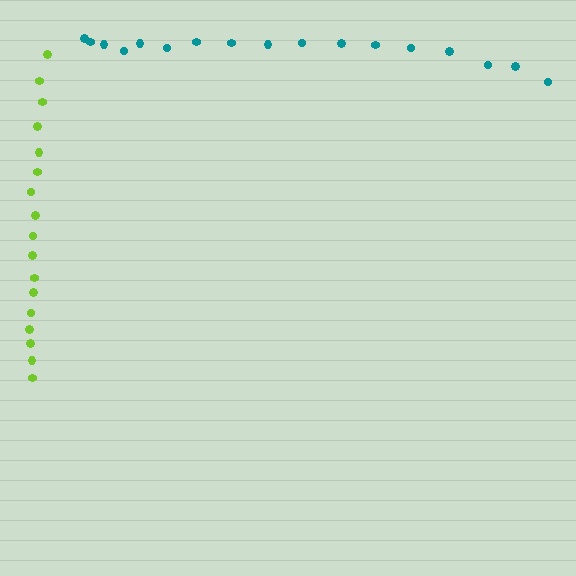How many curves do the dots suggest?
There are 2 distinct paths.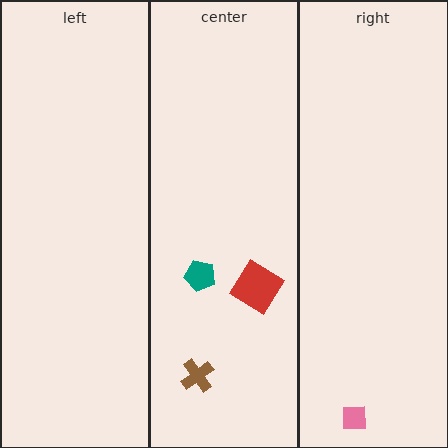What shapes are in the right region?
The pink square.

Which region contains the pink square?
The right region.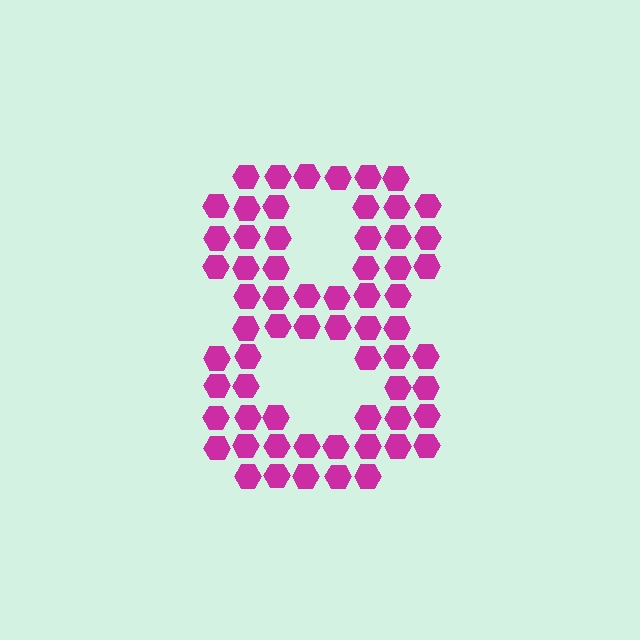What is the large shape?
The large shape is the digit 8.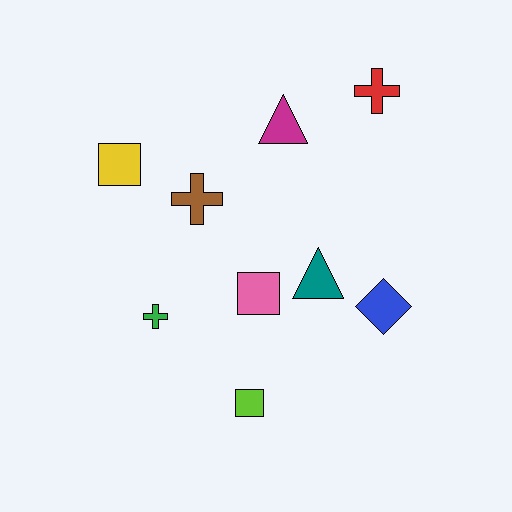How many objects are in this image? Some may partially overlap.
There are 9 objects.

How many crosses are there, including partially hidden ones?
There are 3 crosses.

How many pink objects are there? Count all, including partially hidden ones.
There is 1 pink object.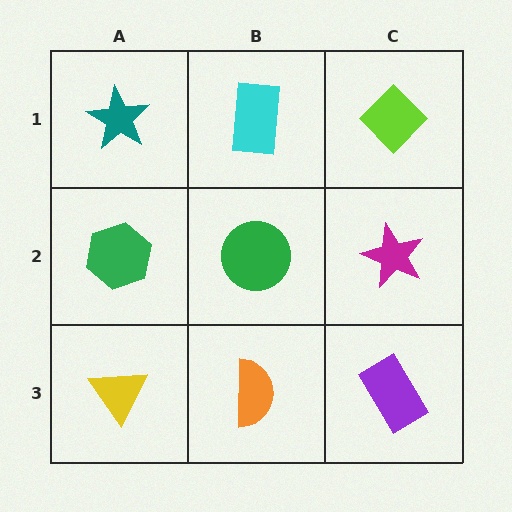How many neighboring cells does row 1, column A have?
2.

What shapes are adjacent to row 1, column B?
A green circle (row 2, column B), a teal star (row 1, column A), a lime diamond (row 1, column C).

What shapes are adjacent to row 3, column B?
A green circle (row 2, column B), a yellow triangle (row 3, column A), a purple rectangle (row 3, column C).